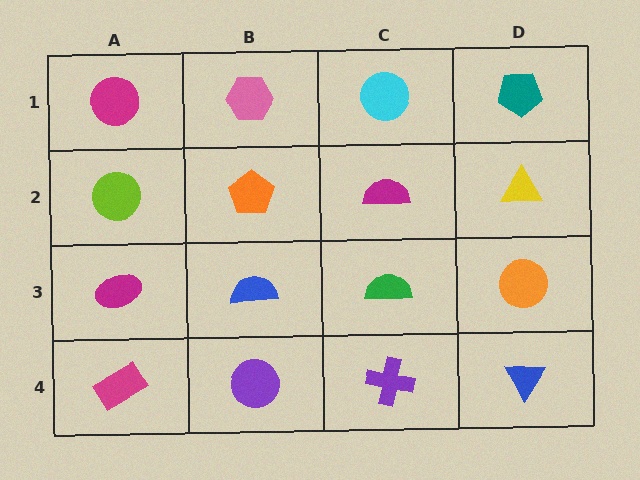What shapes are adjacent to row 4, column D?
An orange circle (row 3, column D), a purple cross (row 4, column C).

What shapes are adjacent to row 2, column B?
A pink hexagon (row 1, column B), a blue semicircle (row 3, column B), a lime circle (row 2, column A), a magenta semicircle (row 2, column C).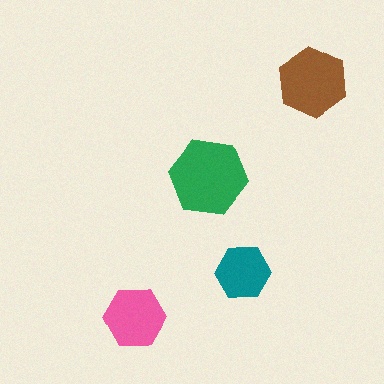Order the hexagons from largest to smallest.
the green one, the brown one, the pink one, the teal one.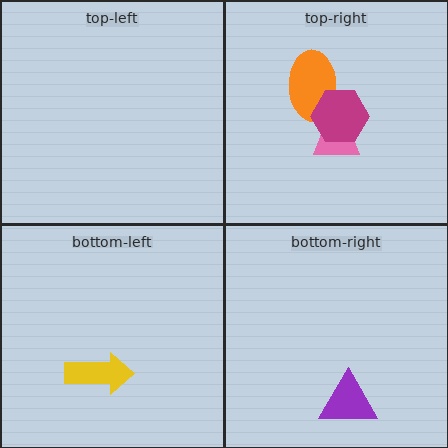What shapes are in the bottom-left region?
The yellow arrow.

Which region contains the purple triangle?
The bottom-right region.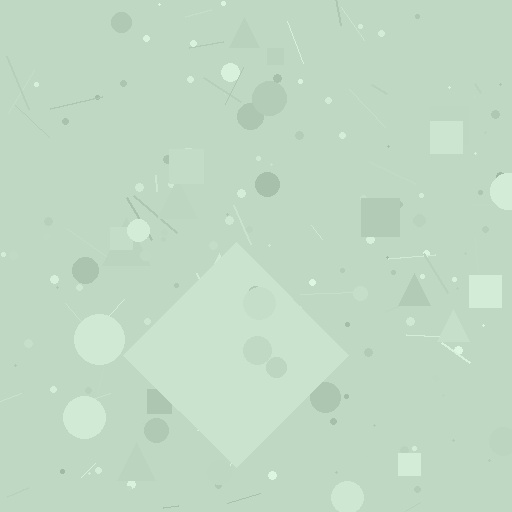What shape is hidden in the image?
A diamond is hidden in the image.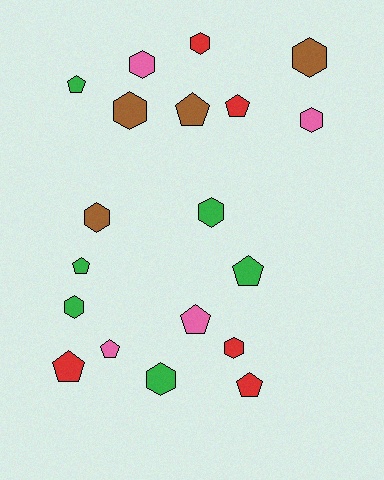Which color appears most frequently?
Green, with 6 objects.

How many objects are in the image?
There are 19 objects.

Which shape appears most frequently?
Hexagon, with 10 objects.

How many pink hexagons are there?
There are 2 pink hexagons.